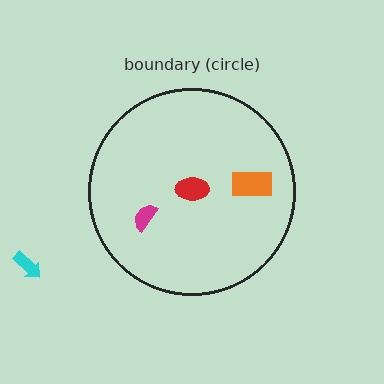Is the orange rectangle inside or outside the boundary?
Inside.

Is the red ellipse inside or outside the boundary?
Inside.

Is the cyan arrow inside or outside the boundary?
Outside.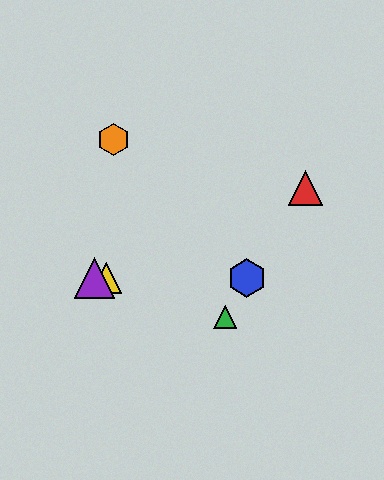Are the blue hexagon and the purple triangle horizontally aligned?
Yes, both are at y≈278.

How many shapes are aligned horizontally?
3 shapes (the blue hexagon, the yellow triangle, the purple triangle) are aligned horizontally.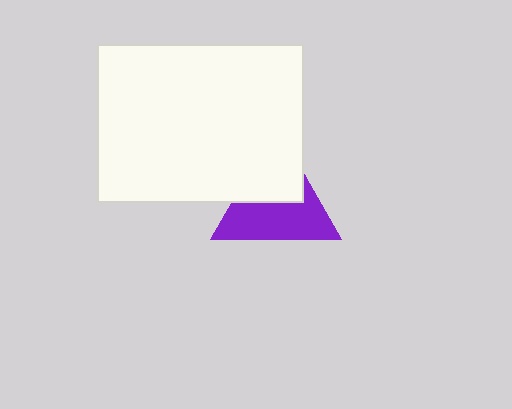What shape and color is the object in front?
The object in front is a white rectangle.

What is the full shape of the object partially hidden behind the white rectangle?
The partially hidden object is a purple triangle.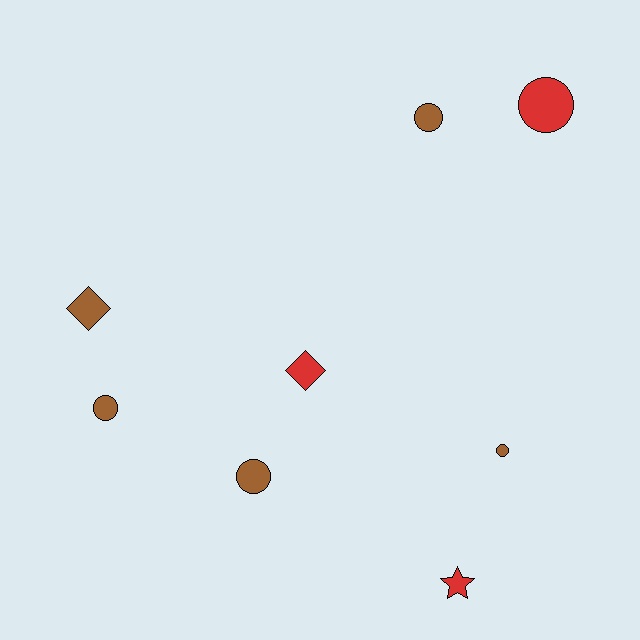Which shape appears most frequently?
Circle, with 5 objects.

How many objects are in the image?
There are 8 objects.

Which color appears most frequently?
Brown, with 5 objects.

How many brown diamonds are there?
There is 1 brown diamond.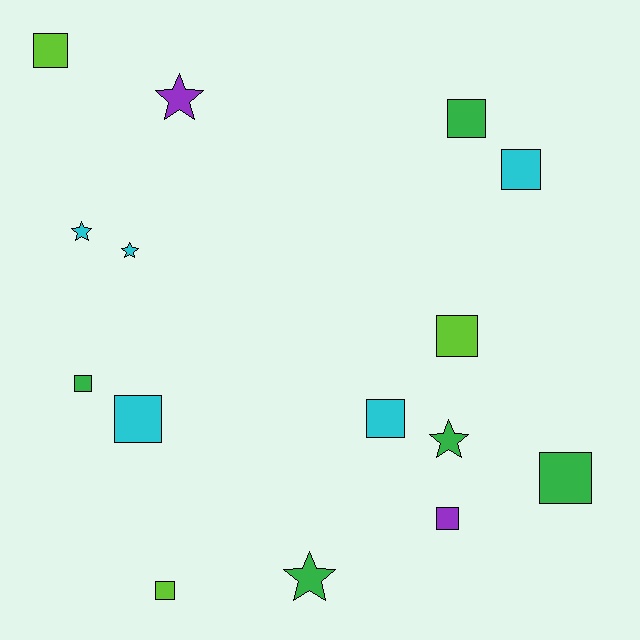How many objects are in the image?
There are 15 objects.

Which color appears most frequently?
Green, with 5 objects.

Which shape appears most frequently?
Square, with 10 objects.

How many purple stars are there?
There is 1 purple star.